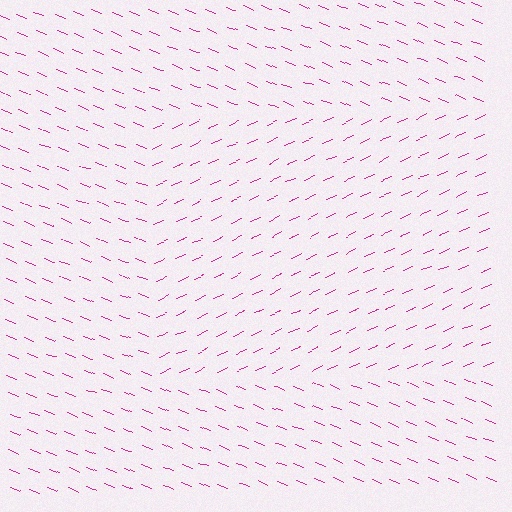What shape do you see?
I see a rectangle.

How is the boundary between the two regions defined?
The boundary is defined purely by a change in line orientation (approximately 45 degrees difference). All lines are the same color and thickness.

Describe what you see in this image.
The image is filled with small magenta line segments. A rectangle region in the image has lines oriented differently from the surrounding lines, creating a visible texture boundary.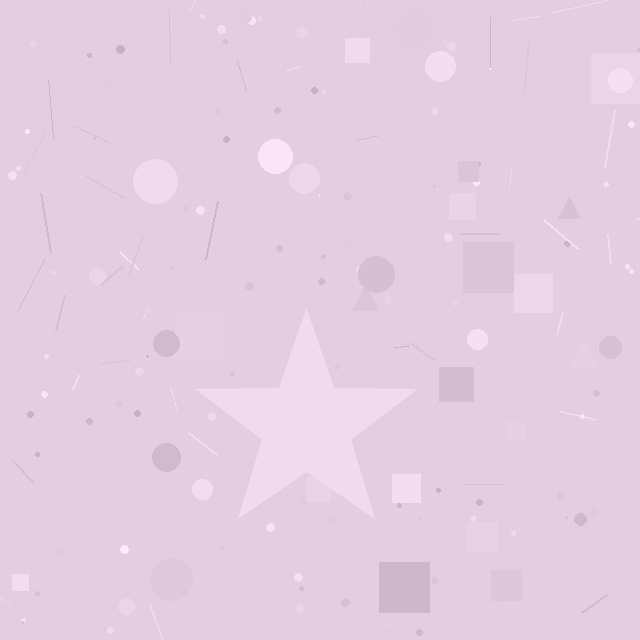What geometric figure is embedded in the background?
A star is embedded in the background.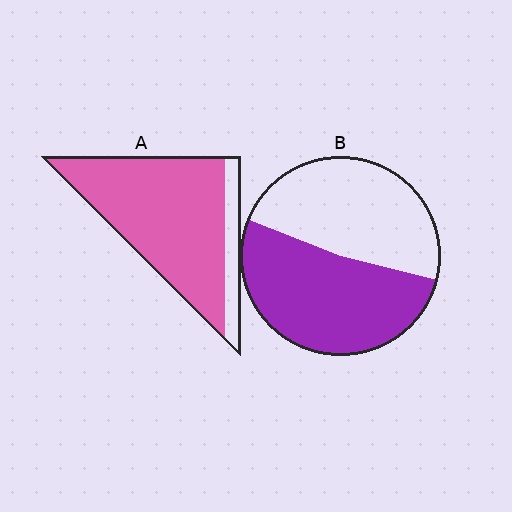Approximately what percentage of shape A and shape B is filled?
A is approximately 85% and B is approximately 50%.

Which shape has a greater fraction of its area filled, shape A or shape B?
Shape A.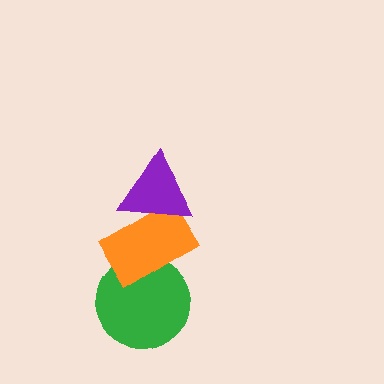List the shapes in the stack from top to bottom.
From top to bottom: the purple triangle, the orange rectangle, the green circle.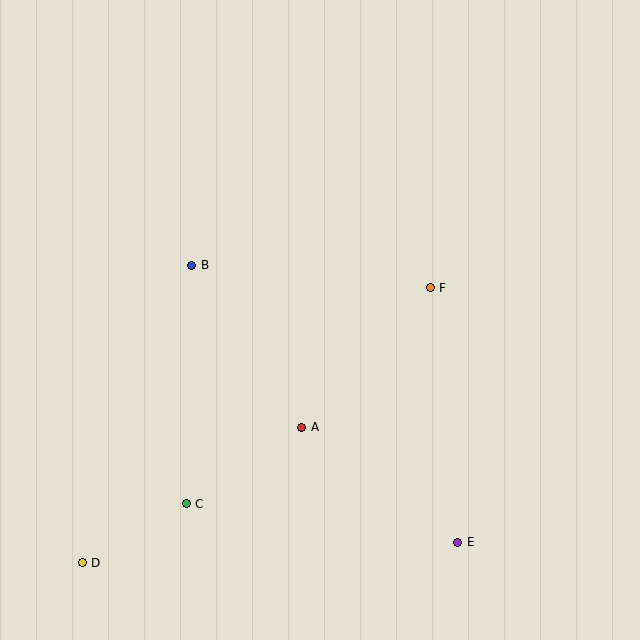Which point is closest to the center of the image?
Point A at (302, 427) is closest to the center.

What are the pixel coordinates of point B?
Point B is at (192, 265).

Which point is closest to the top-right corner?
Point F is closest to the top-right corner.